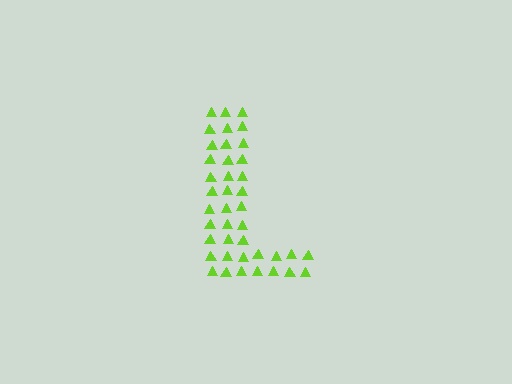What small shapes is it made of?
It is made of small triangles.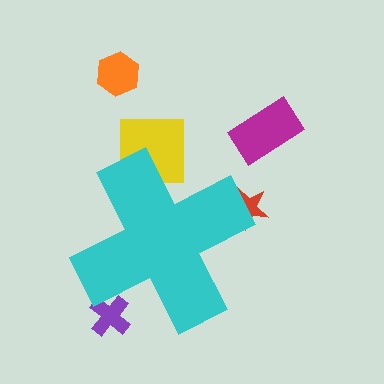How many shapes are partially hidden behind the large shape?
4 shapes are partially hidden.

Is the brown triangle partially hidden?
Yes, the brown triangle is partially hidden behind the cyan cross.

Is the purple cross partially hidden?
Yes, the purple cross is partially hidden behind the cyan cross.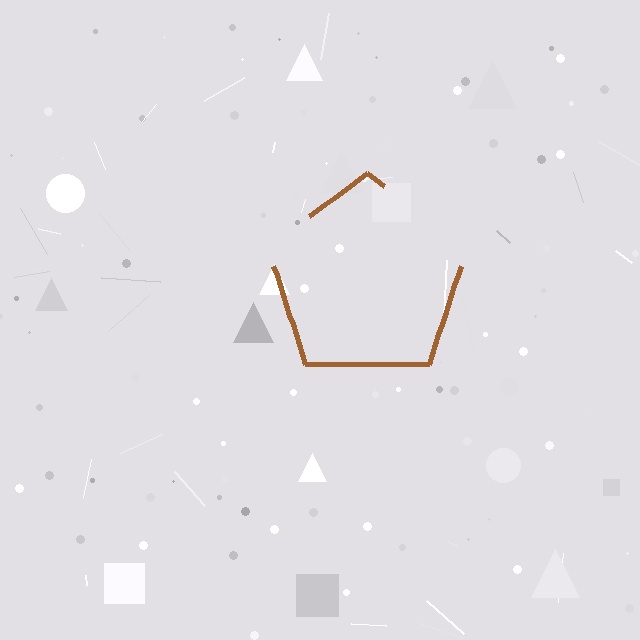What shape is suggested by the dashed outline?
The dashed outline suggests a pentagon.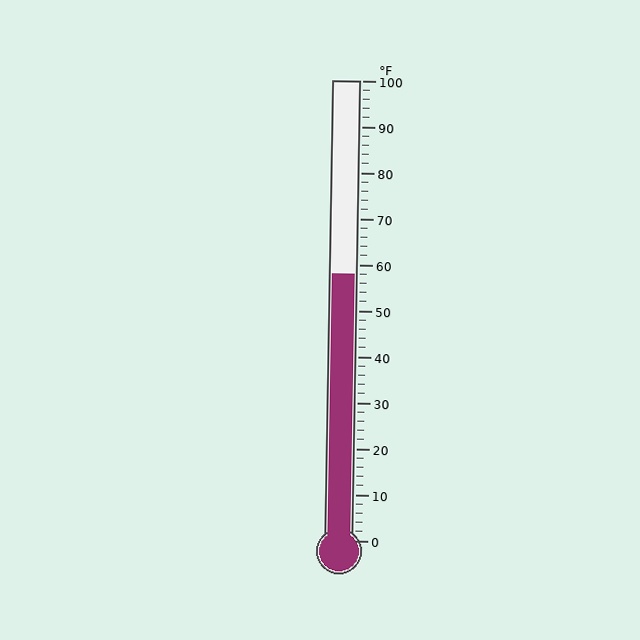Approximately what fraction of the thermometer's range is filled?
The thermometer is filled to approximately 60% of its range.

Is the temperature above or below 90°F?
The temperature is below 90°F.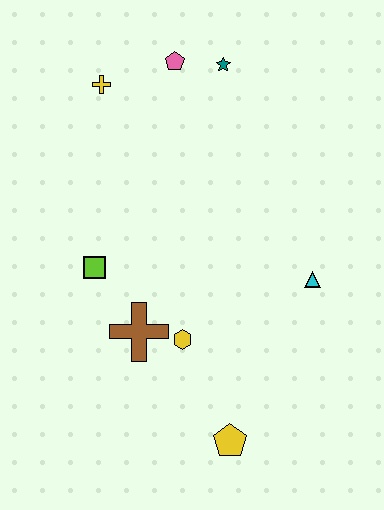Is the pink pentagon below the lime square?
No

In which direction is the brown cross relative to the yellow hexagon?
The brown cross is to the left of the yellow hexagon.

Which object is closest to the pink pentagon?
The teal star is closest to the pink pentagon.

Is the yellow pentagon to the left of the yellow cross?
No